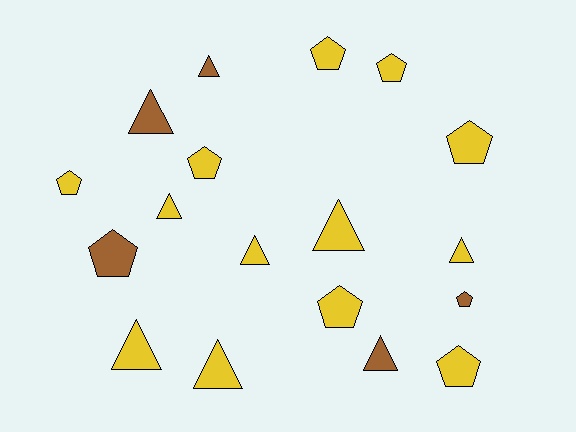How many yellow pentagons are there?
There are 7 yellow pentagons.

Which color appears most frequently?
Yellow, with 13 objects.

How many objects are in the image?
There are 18 objects.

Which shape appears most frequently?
Pentagon, with 9 objects.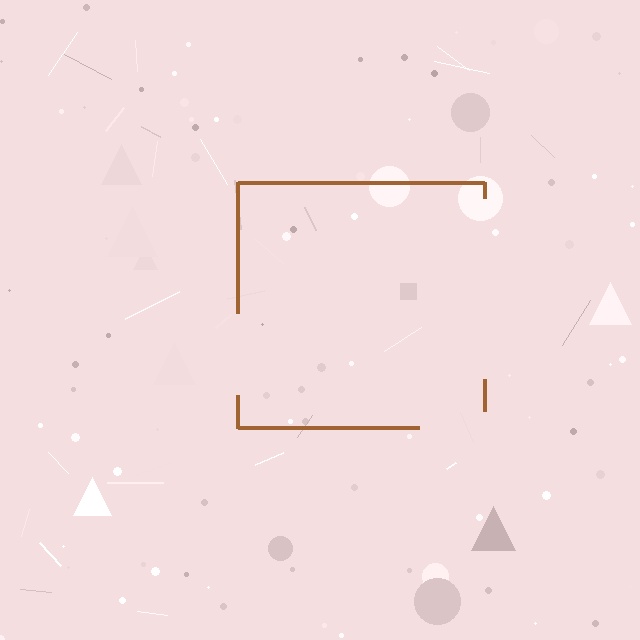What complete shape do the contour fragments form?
The contour fragments form a square.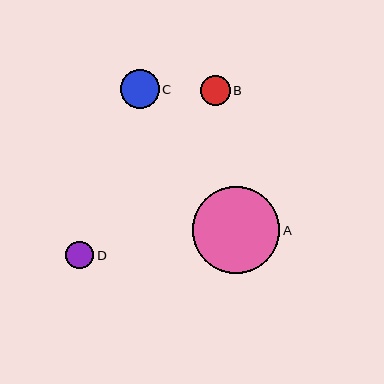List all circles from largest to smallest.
From largest to smallest: A, C, B, D.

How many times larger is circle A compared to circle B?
Circle A is approximately 2.9 times the size of circle B.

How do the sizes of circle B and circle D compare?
Circle B and circle D are approximately the same size.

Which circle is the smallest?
Circle D is the smallest with a size of approximately 28 pixels.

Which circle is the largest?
Circle A is the largest with a size of approximately 87 pixels.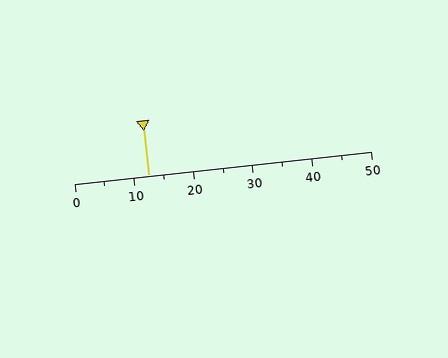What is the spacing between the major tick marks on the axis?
The major ticks are spaced 10 apart.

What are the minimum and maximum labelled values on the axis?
The axis runs from 0 to 50.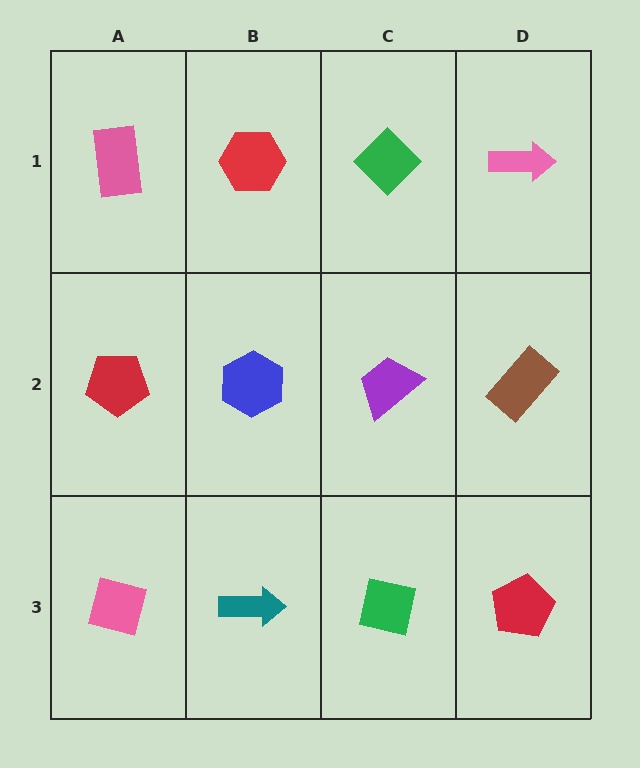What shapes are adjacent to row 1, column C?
A purple trapezoid (row 2, column C), a red hexagon (row 1, column B), a pink arrow (row 1, column D).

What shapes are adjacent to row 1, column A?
A red pentagon (row 2, column A), a red hexagon (row 1, column B).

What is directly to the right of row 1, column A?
A red hexagon.